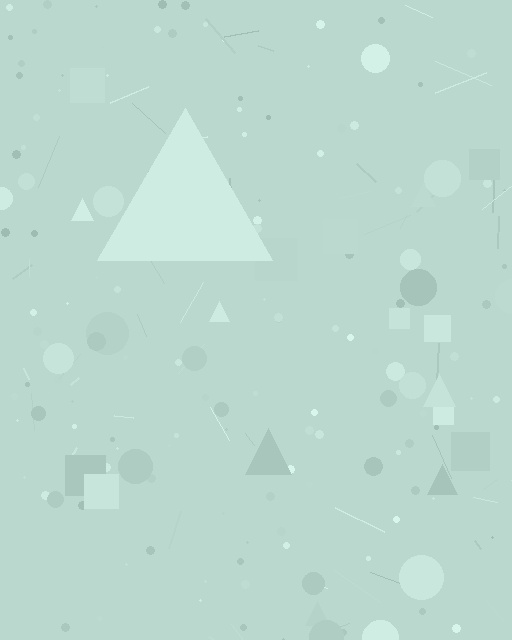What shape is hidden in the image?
A triangle is hidden in the image.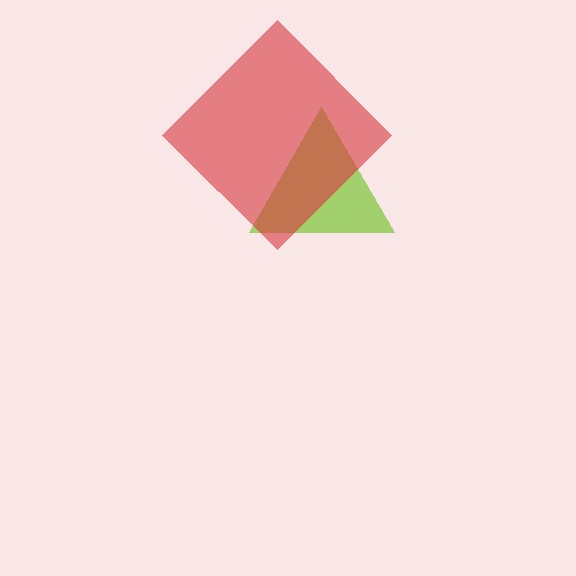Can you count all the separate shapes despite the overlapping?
Yes, there are 2 separate shapes.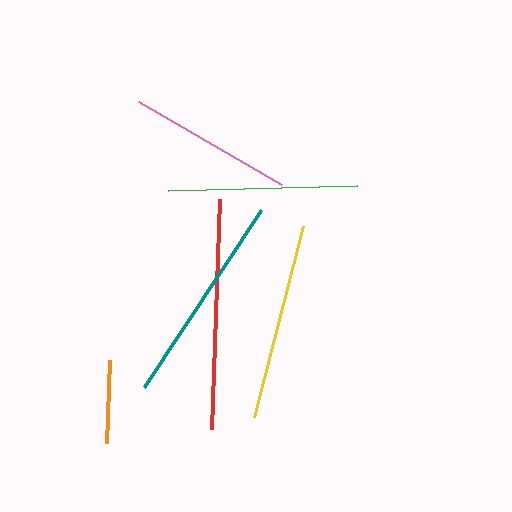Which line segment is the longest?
The red line is the longest at approximately 230 pixels.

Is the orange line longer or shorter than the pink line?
The pink line is longer than the orange line.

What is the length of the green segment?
The green segment is approximately 189 pixels long.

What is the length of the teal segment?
The teal segment is approximately 212 pixels long.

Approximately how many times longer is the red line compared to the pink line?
The red line is approximately 1.4 times the length of the pink line.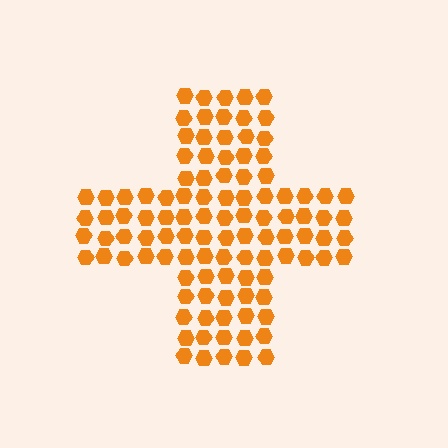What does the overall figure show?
The overall figure shows a cross.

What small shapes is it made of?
It is made of small hexagons.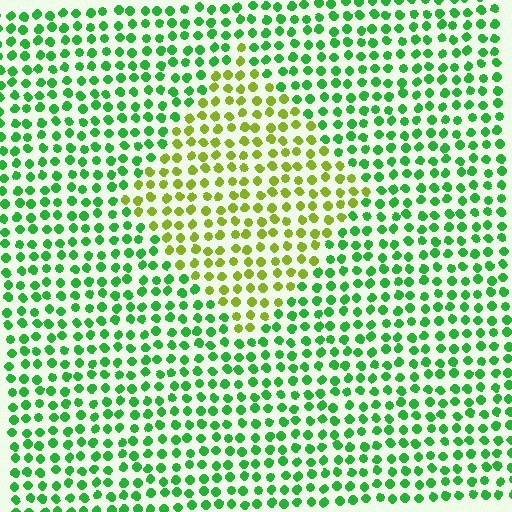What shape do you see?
I see a diamond.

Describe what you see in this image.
The image is filled with small green elements in a uniform arrangement. A diamond-shaped region is visible where the elements are tinted to a slightly different hue, forming a subtle color boundary.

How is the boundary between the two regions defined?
The boundary is defined purely by a slight shift in hue (about 47 degrees). Spacing, size, and orientation are identical on both sides.